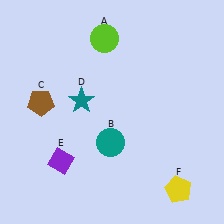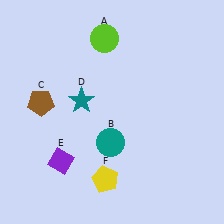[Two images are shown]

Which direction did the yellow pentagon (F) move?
The yellow pentagon (F) moved left.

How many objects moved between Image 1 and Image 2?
1 object moved between the two images.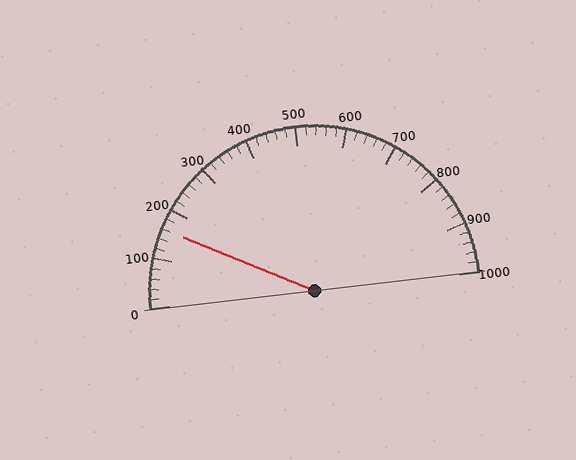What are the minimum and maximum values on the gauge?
The gauge ranges from 0 to 1000.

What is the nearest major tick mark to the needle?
The nearest major tick mark is 200.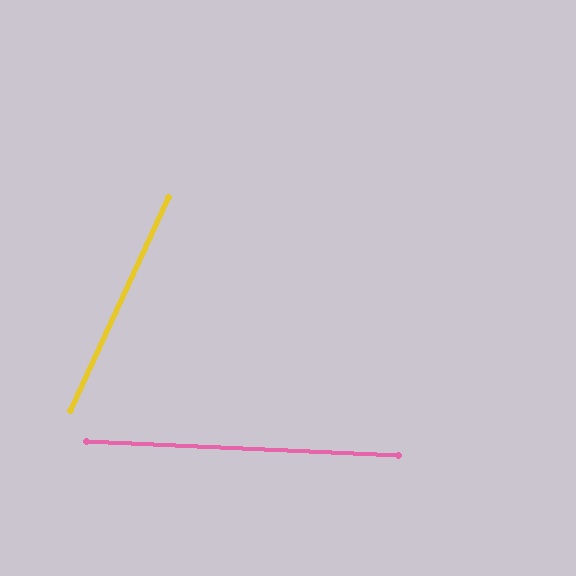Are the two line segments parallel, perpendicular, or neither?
Neither parallel nor perpendicular — they differ by about 68°.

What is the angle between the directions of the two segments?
Approximately 68 degrees.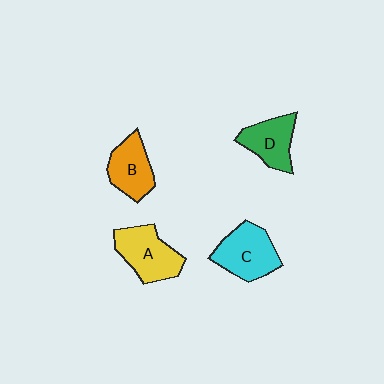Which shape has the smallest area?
Shape B (orange).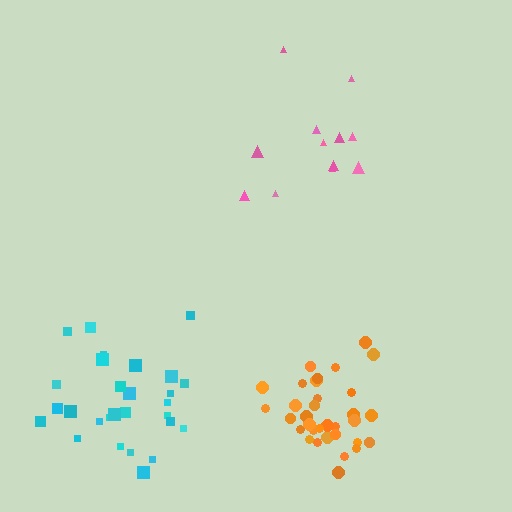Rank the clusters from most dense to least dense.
orange, cyan, pink.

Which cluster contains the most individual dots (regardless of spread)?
Orange (33).